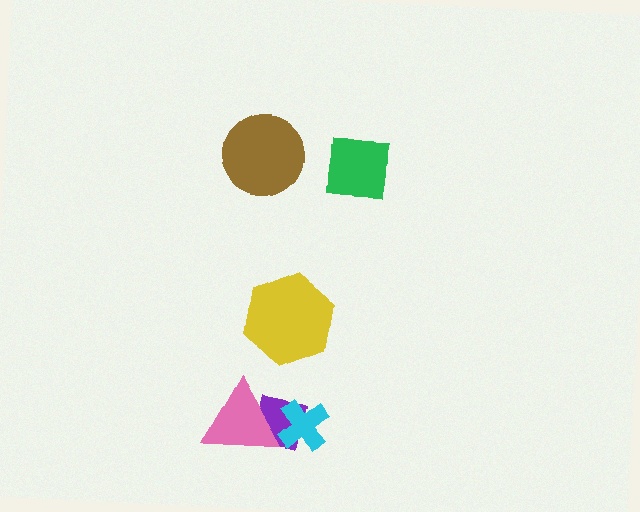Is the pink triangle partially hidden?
Yes, it is partially covered by another shape.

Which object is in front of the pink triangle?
The cyan cross is in front of the pink triangle.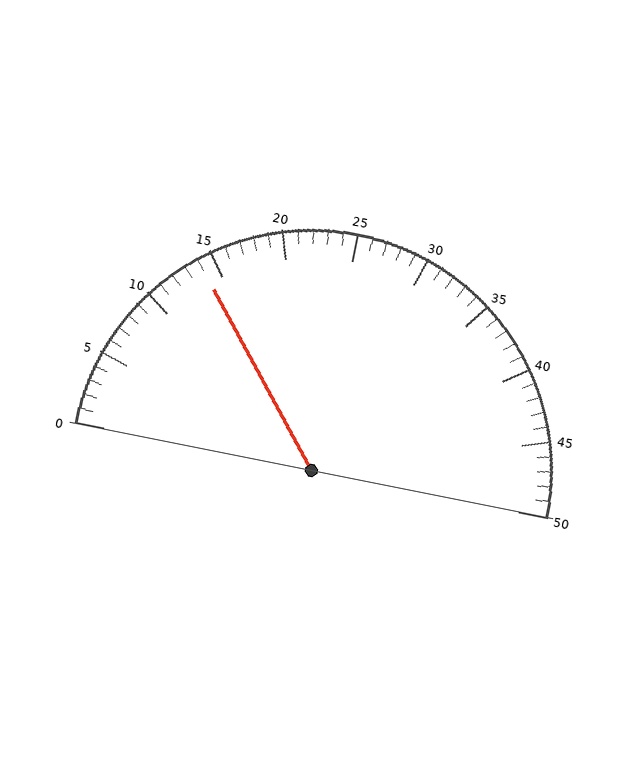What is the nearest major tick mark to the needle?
The nearest major tick mark is 15.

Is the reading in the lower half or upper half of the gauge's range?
The reading is in the lower half of the range (0 to 50).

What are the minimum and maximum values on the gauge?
The gauge ranges from 0 to 50.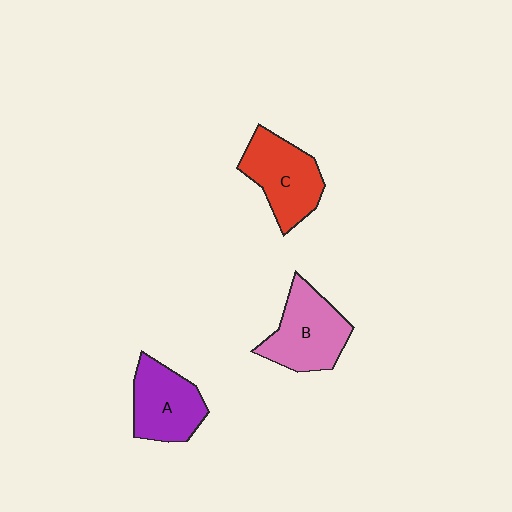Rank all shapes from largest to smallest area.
From largest to smallest: B (pink), C (red), A (purple).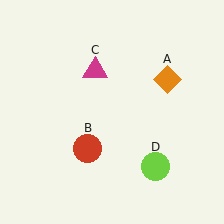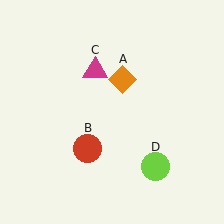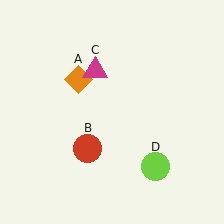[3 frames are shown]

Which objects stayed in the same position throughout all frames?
Red circle (object B) and magenta triangle (object C) and lime circle (object D) remained stationary.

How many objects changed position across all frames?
1 object changed position: orange diamond (object A).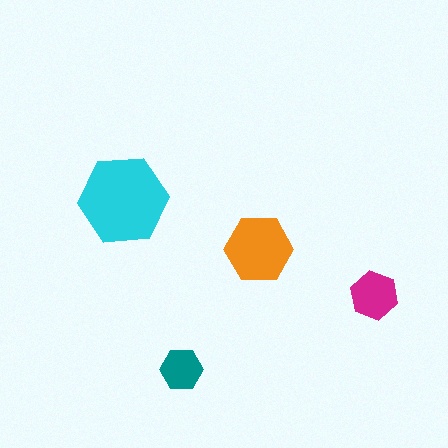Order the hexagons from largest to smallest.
the cyan one, the orange one, the magenta one, the teal one.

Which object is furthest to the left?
The cyan hexagon is leftmost.